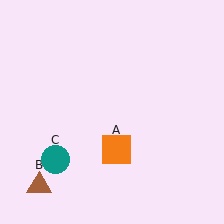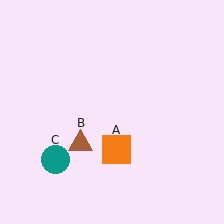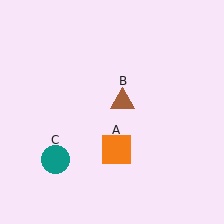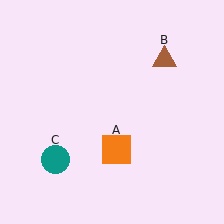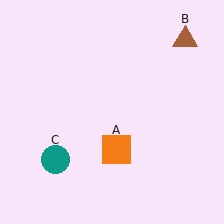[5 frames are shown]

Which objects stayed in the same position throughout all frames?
Orange square (object A) and teal circle (object C) remained stationary.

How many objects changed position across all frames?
1 object changed position: brown triangle (object B).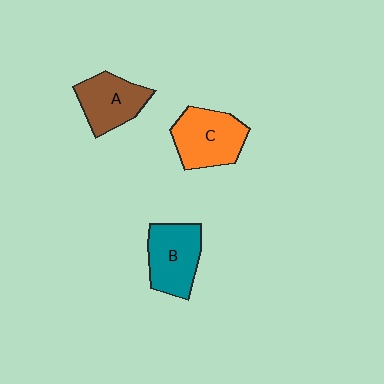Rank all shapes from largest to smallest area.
From largest to smallest: C (orange), B (teal), A (brown).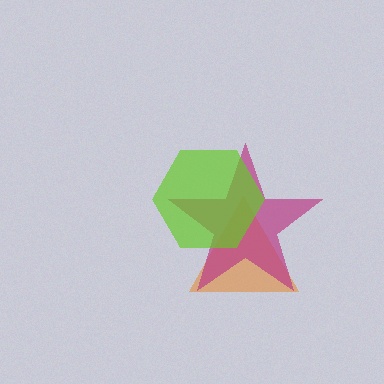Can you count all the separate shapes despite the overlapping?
Yes, there are 3 separate shapes.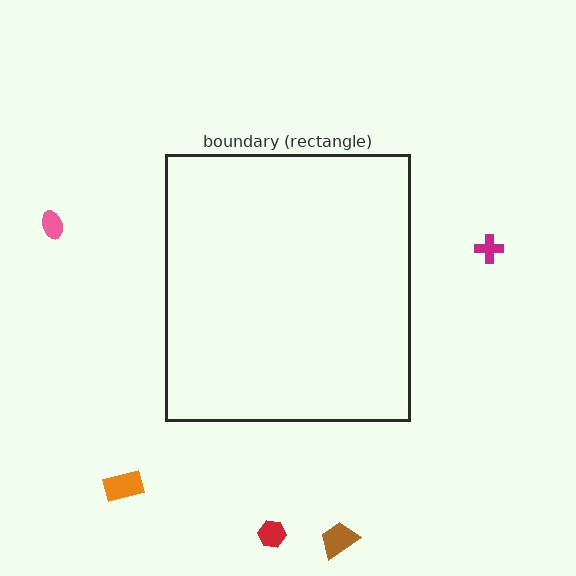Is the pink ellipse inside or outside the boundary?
Outside.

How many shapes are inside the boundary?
0 inside, 5 outside.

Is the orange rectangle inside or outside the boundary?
Outside.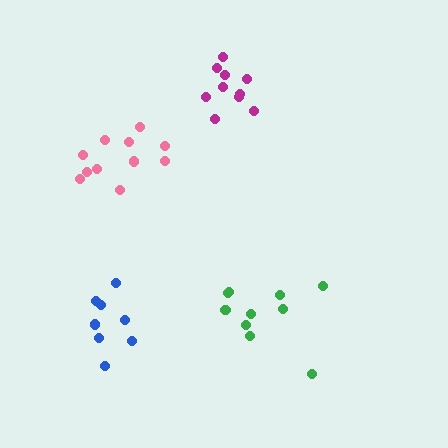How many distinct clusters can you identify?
There are 4 distinct clusters.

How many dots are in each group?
Group 1: 11 dots, Group 2: 11 dots, Group 3: 10 dots, Group 4: 8 dots (40 total).